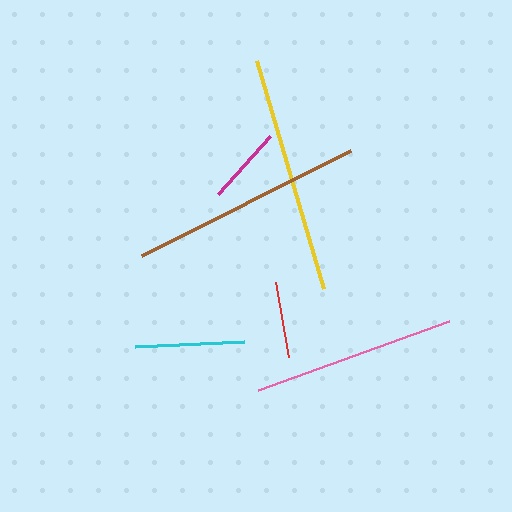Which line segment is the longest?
The yellow line is the longest at approximately 238 pixels.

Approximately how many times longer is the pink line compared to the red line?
The pink line is approximately 2.7 times the length of the red line.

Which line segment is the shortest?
The red line is the shortest at approximately 76 pixels.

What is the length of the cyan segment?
The cyan segment is approximately 109 pixels long.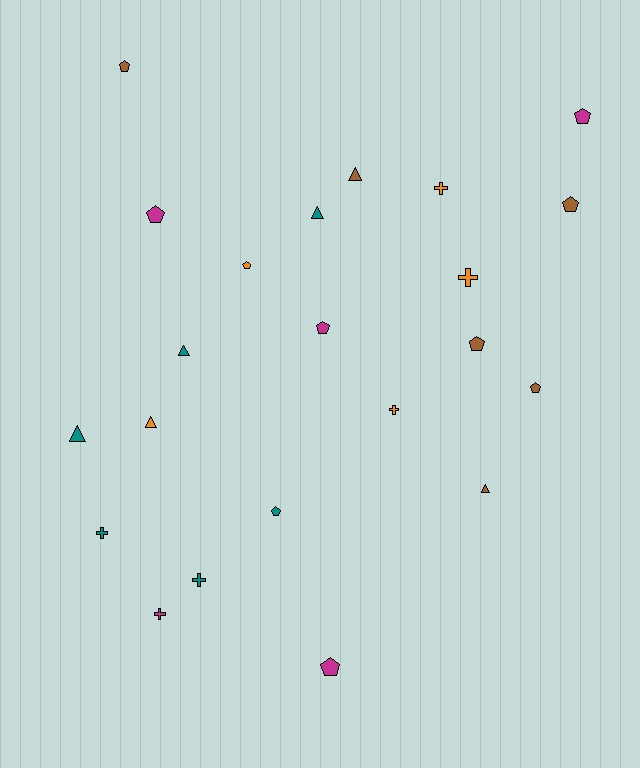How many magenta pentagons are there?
There are 4 magenta pentagons.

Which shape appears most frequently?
Pentagon, with 10 objects.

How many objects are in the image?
There are 22 objects.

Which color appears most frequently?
Teal, with 6 objects.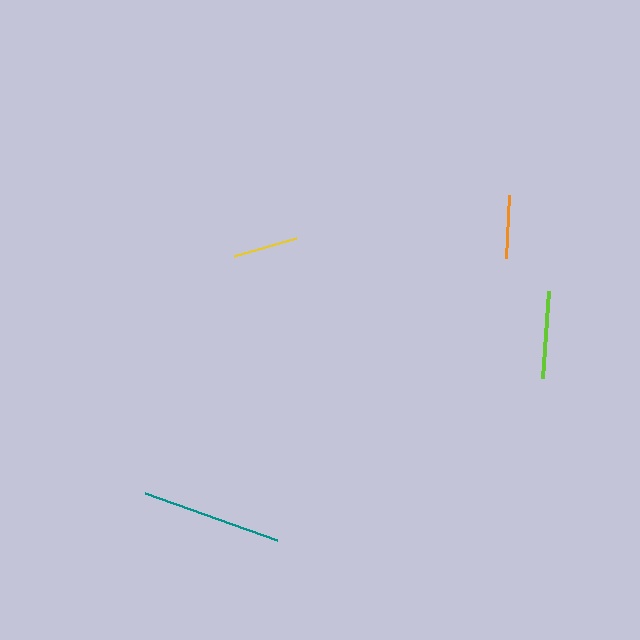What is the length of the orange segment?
The orange segment is approximately 63 pixels long.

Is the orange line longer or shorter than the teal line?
The teal line is longer than the orange line.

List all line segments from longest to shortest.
From longest to shortest: teal, lime, yellow, orange.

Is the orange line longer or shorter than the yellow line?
The yellow line is longer than the orange line.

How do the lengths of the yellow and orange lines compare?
The yellow and orange lines are approximately the same length.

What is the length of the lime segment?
The lime segment is approximately 87 pixels long.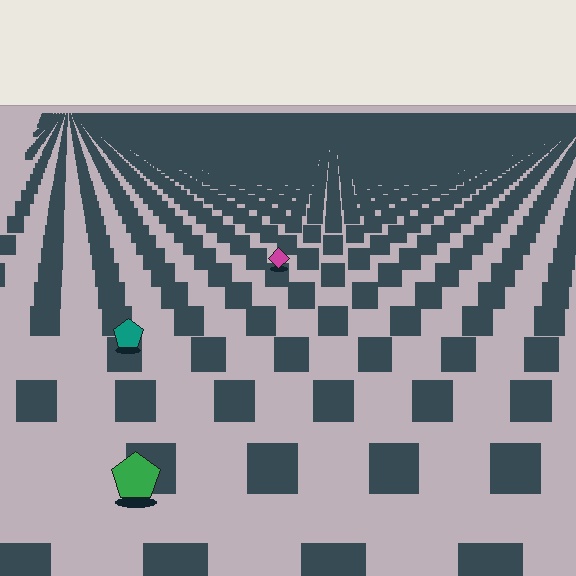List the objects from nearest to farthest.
From nearest to farthest: the green pentagon, the teal pentagon, the magenta diamond.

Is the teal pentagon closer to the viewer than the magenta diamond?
Yes. The teal pentagon is closer — you can tell from the texture gradient: the ground texture is coarser near it.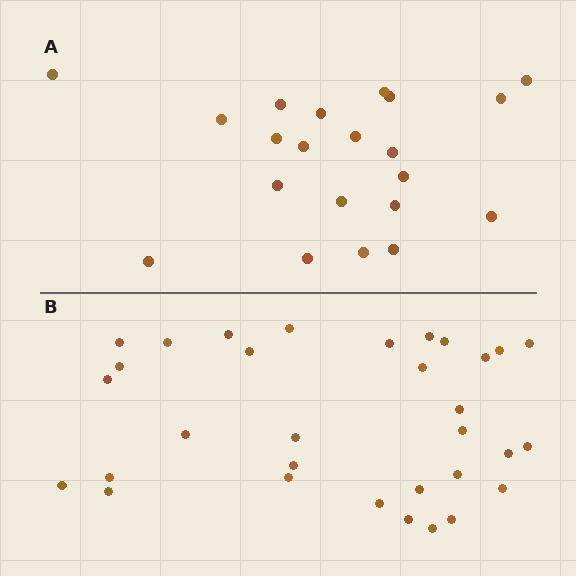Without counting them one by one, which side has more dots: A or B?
Region B (the bottom region) has more dots.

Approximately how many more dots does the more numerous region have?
Region B has roughly 12 or so more dots than region A.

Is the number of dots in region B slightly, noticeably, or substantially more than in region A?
Region B has substantially more. The ratio is roughly 1.5 to 1.